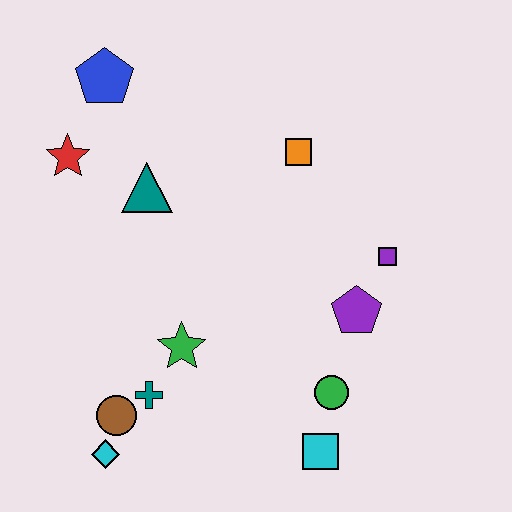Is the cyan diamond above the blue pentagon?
No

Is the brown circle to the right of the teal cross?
No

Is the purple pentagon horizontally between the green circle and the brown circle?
No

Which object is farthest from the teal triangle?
The cyan square is farthest from the teal triangle.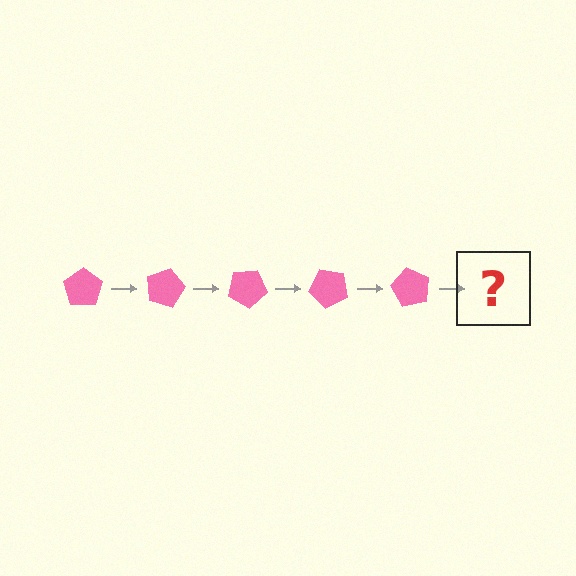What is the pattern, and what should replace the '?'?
The pattern is that the pentagon rotates 15 degrees each step. The '?' should be a pink pentagon rotated 75 degrees.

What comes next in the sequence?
The next element should be a pink pentagon rotated 75 degrees.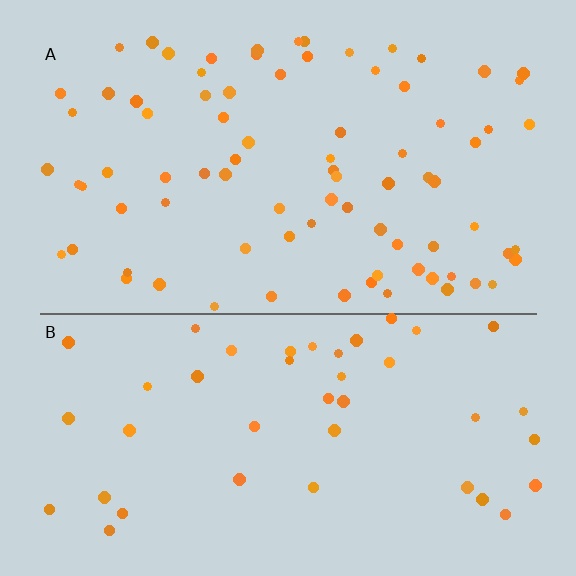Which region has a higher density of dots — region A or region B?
A (the top).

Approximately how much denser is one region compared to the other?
Approximately 1.9× — region A over region B.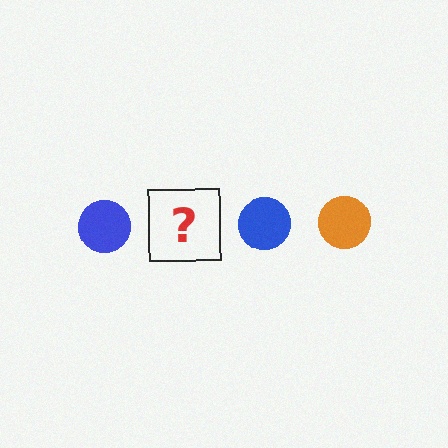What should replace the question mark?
The question mark should be replaced with an orange circle.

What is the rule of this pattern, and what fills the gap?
The rule is that the pattern cycles through blue, orange circles. The gap should be filled with an orange circle.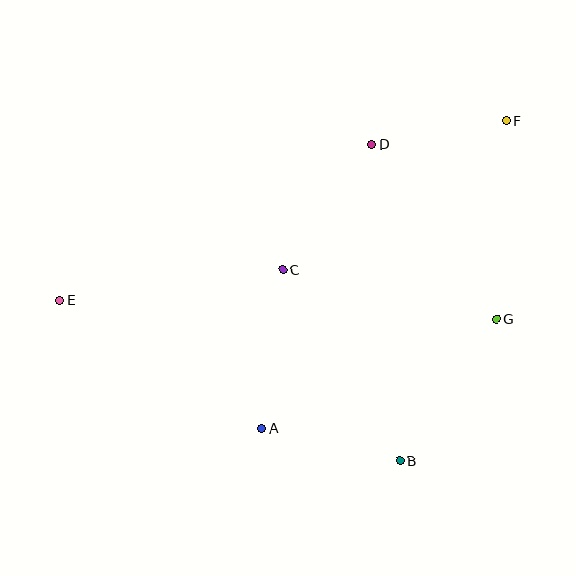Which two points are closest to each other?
Points D and F are closest to each other.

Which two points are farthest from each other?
Points E and F are farthest from each other.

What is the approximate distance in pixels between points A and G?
The distance between A and G is approximately 258 pixels.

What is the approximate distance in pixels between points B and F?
The distance between B and F is approximately 356 pixels.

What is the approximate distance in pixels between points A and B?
The distance between A and B is approximately 142 pixels.